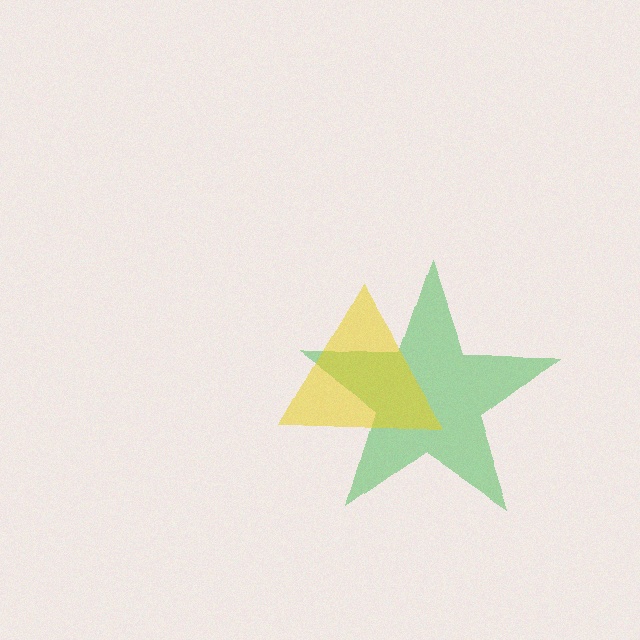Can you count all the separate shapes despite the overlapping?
Yes, there are 2 separate shapes.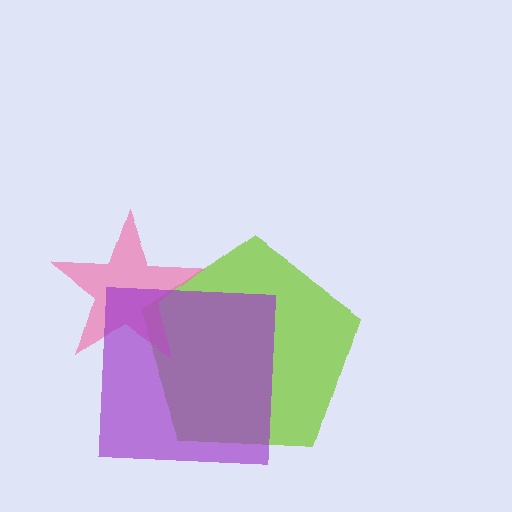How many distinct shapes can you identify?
There are 3 distinct shapes: a lime pentagon, a pink star, a purple square.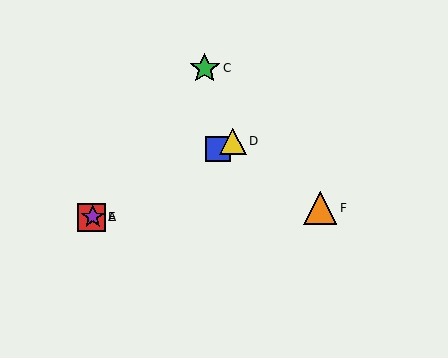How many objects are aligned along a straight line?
4 objects (A, B, D, E) are aligned along a straight line.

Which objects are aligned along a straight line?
Objects A, B, D, E are aligned along a straight line.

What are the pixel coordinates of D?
Object D is at (233, 141).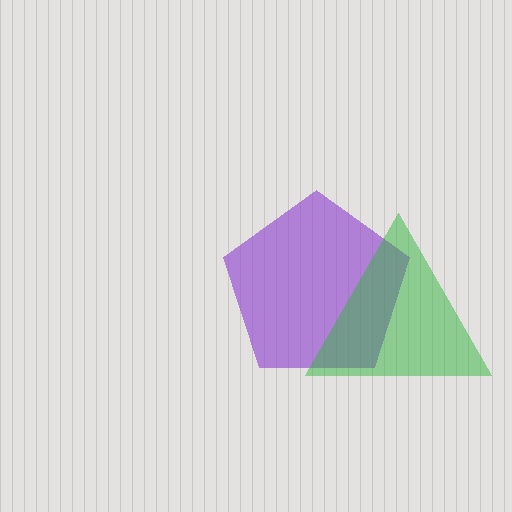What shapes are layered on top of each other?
The layered shapes are: a purple pentagon, a green triangle.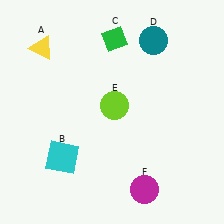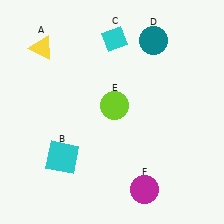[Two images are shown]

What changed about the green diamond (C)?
In Image 1, C is green. In Image 2, it changed to cyan.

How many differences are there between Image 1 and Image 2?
There is 1 difference between the two images.